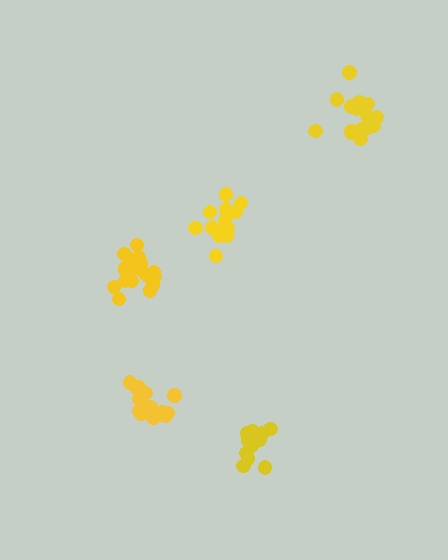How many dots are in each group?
Group 1: 17 dots, Group 2: 18 dots, Group 3: 15 dots, Group 4: 16 dots, Group 5: 12 dots (78 total).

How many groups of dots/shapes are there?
There are 5 groups.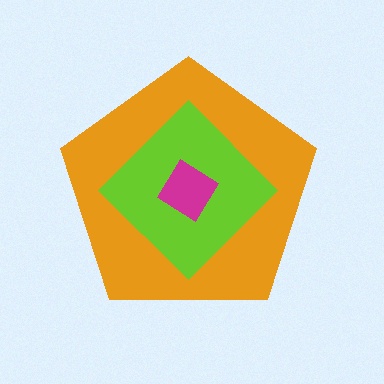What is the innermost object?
The magenta diamond.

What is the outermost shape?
The orange pentagon.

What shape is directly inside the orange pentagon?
The lime diamond.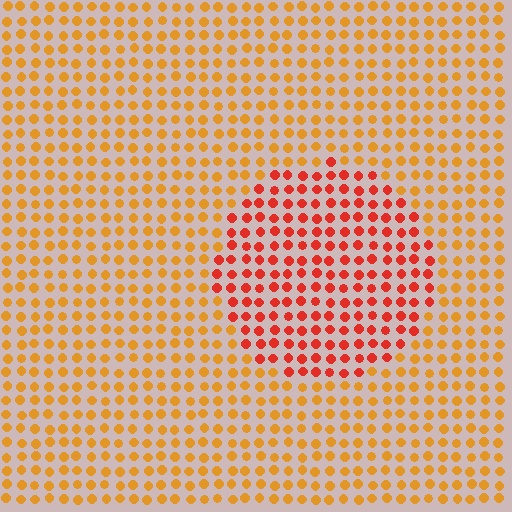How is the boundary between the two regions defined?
The boundary is defined purely by a slight shift in hue (about 34 degrees). Spacing, size, and orientation are identical on both sides.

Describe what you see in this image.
The image is filled with small orange elements in a uniform arrangement. A circle-shaped region is visible where the elements are tinted to a slightly different hue, forming a subtle color boundary.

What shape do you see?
I see a circle.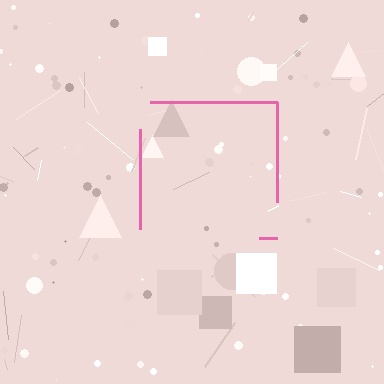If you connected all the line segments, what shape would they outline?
They would outline a square.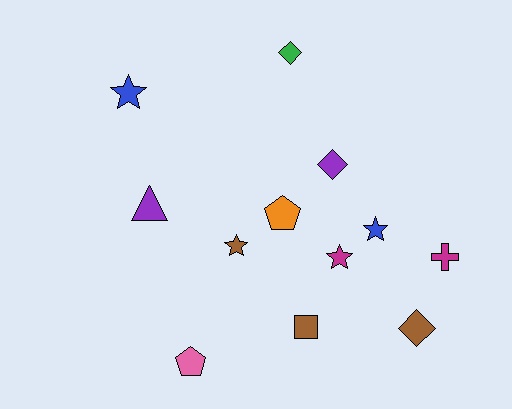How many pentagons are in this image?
There are 2 pentagons.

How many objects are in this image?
There are 12 objects.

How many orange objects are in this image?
There is 1 orange object.